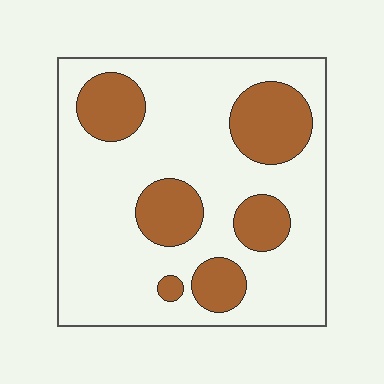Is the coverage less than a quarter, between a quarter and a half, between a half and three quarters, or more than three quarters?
Between a quarter and a half.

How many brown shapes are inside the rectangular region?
6.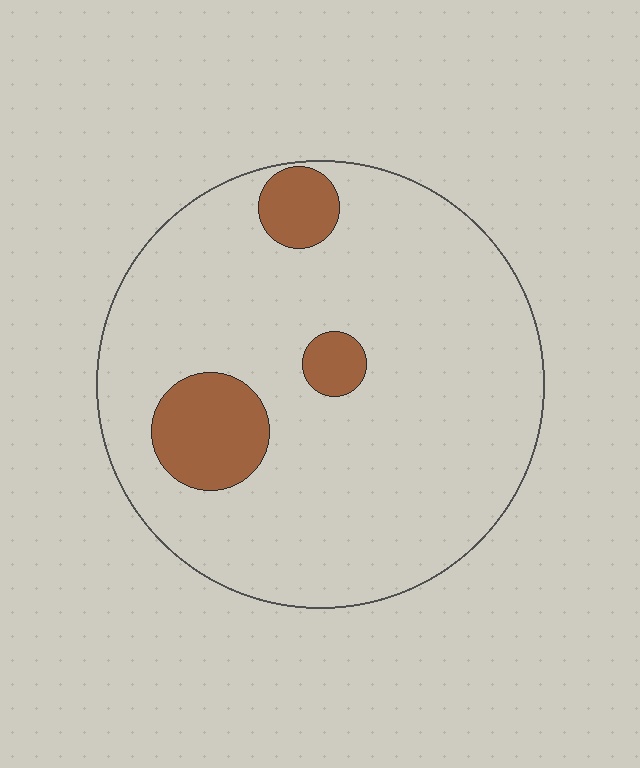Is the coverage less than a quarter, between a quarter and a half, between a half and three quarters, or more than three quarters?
Less than a quarter.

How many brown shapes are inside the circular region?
3.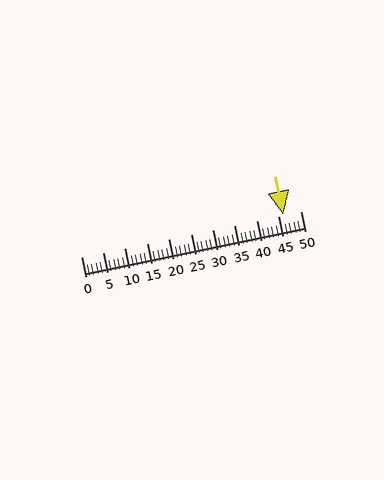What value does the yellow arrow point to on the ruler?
The yellow arrow points to approximately 46.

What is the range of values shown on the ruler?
The ruler shows values from 0 to 50.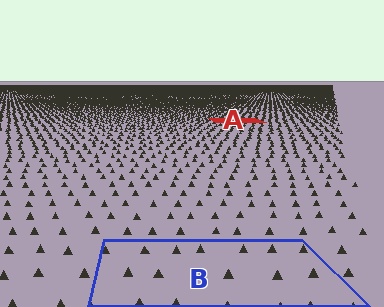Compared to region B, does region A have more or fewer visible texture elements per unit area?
Region A has more texture elements per unit area — they are packed more densely because it is farther away.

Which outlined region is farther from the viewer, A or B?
Region A is farther from the viewer — the texture elements inside it appear smaller and more densely packed.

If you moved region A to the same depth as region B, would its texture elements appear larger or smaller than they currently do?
They would appear larger. At a closer depth, the same texture elements are projected at a bigger on-screen size.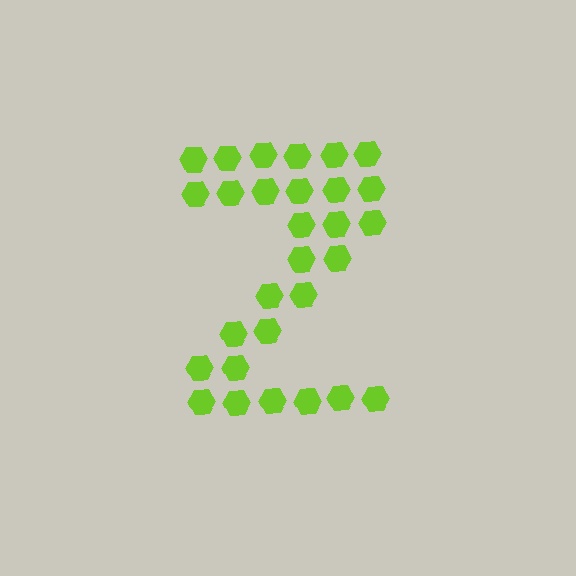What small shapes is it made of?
It is made of small hexagons.